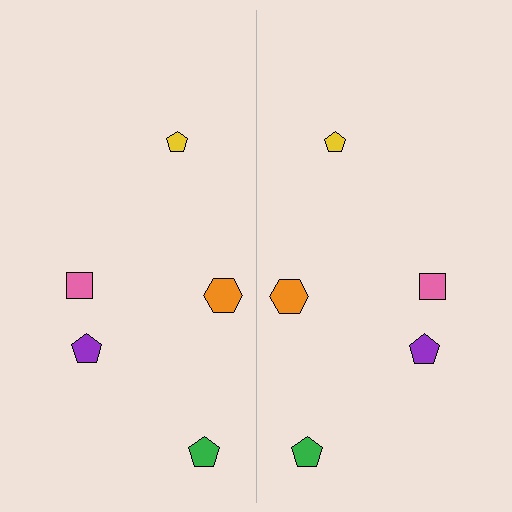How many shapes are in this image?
There are 10 shapes in this image.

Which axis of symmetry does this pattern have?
The pattern has a vertical axis of symmetry running through the center of the image.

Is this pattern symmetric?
Yes, this pattern has bilateral (reflection) symmetry.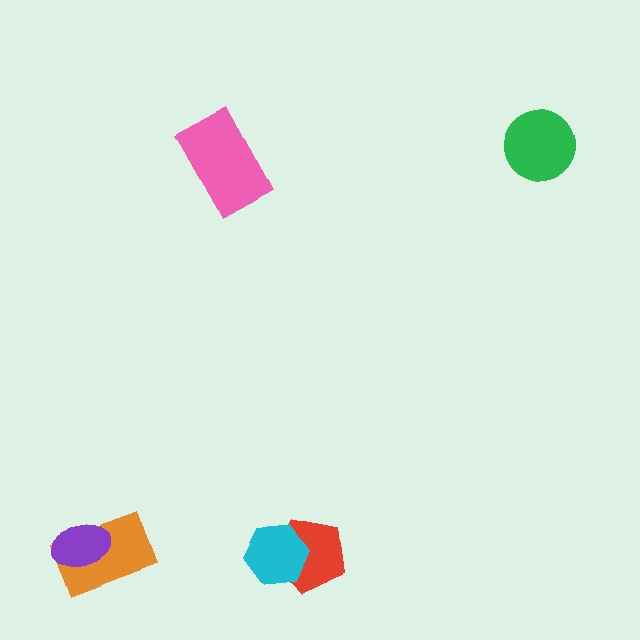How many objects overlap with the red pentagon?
1 object overlaps with the red pentagon.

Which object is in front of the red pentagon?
The cyan hexagon is in front of the red pentagon.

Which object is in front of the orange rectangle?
The purple ellipse is in front of the orange rectangle.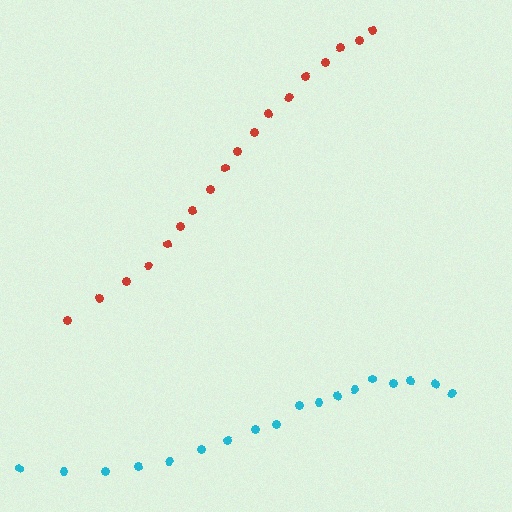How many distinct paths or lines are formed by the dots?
There are 2 distinct paths.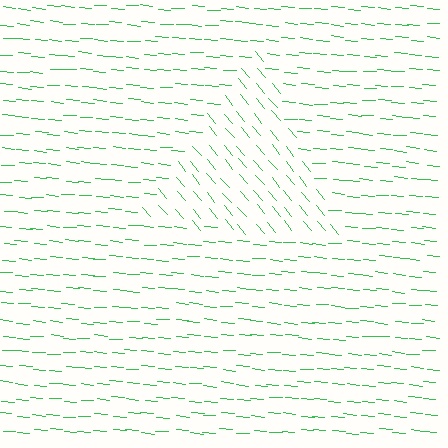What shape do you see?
I see a triangle.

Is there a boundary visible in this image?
Yes, there is a texture boundary formed by a change in line orientation.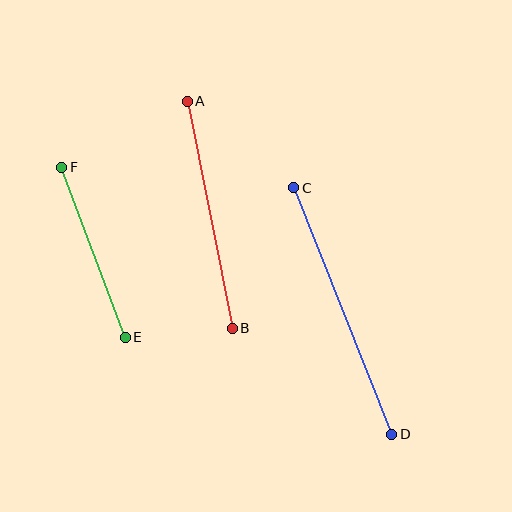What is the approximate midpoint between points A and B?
The midpoint is at approximately (210, 215) pixels.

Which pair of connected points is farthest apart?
Points C and D are farthest apart.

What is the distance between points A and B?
The distance is approximately 232 pixels.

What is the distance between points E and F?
The distance is approximately 181 pixels.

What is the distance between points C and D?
The distance is approximately 265 pixels.